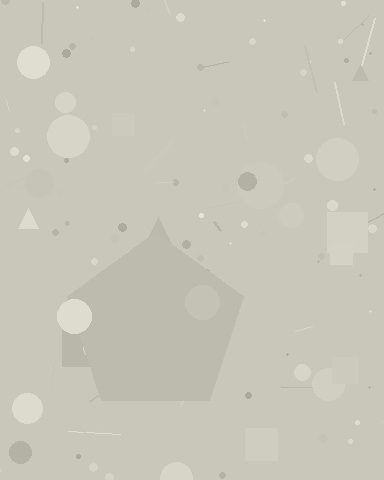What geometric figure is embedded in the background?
A pentagon is embedded in the background.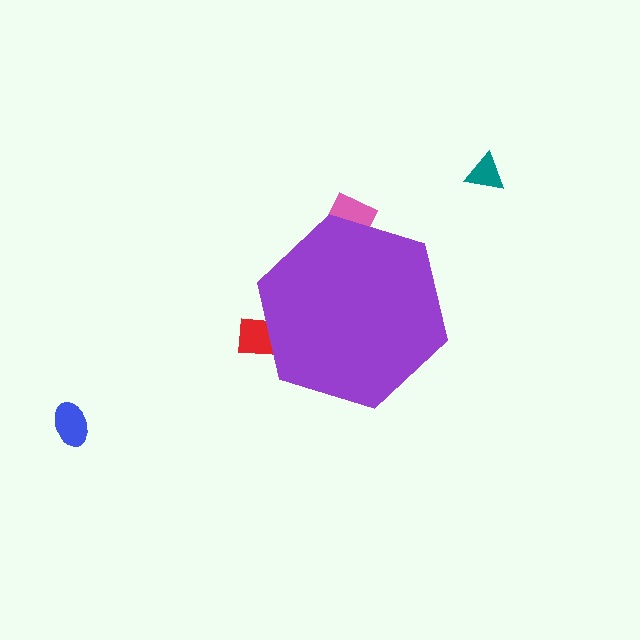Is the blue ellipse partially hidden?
No, the blue ellipse is fully visible.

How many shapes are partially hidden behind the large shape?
2 shapes are partially hidden.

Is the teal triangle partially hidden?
No, the teal triangle is fully visible.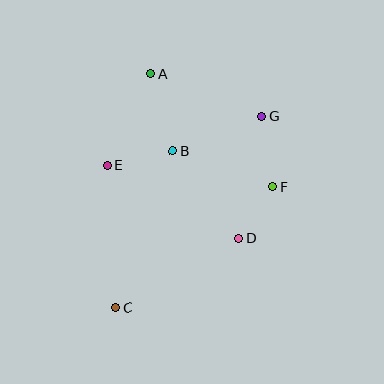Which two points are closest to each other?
Points D and F are closest to each other.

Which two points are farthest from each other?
Points C and G are farthest from each other.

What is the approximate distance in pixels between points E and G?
The distance between E and G is approximately 162 pixels.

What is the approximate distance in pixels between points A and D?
The distance between A and D is approximately 187 pixels.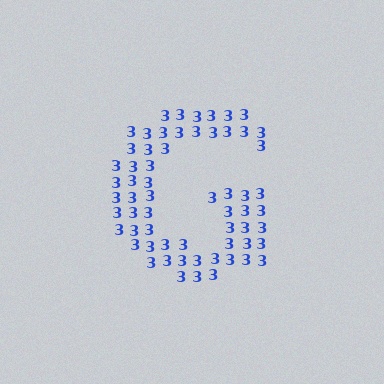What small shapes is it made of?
It is made of small digit 3's.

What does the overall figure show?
The overall figure shows the letter G.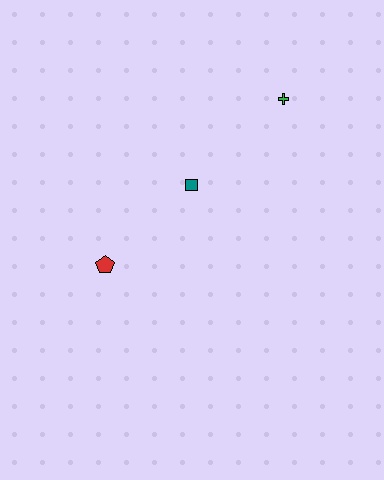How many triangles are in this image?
There are no triangles.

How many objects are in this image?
There are 3 objects.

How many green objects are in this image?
There is 1 green object.